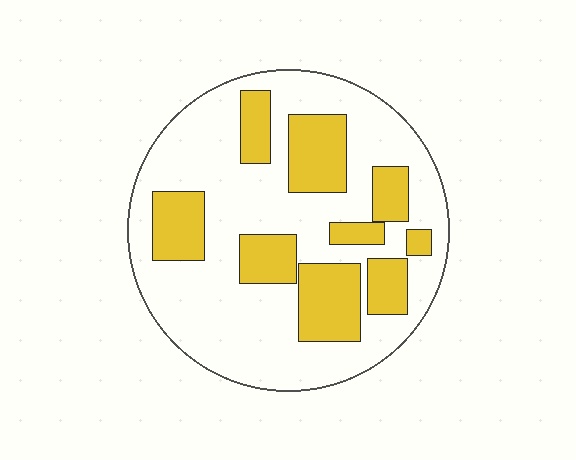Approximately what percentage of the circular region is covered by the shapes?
Approximately 30%.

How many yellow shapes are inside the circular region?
9.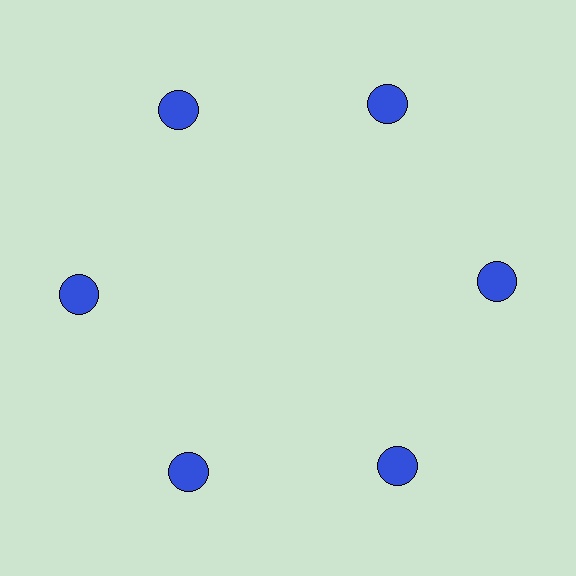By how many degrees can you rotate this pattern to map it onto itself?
The pattern maps onto itself every 60 degrees of rotation.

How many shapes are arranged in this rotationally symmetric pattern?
There are 6 shapes, arranged in 6 groups of 1.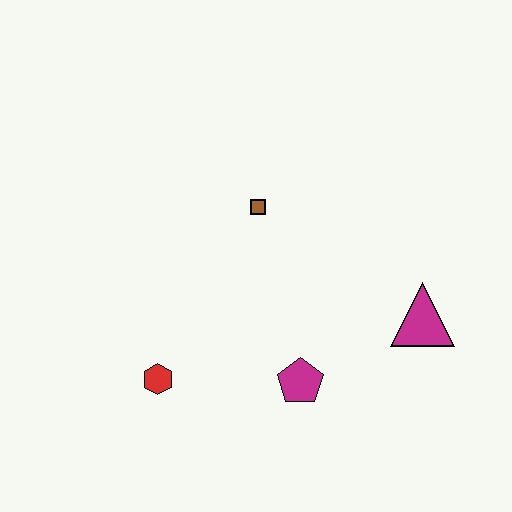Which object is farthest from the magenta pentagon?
The brown square is farthest from the magenta pentagon.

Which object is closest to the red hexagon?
The magenta pentagon is closest to the red hexagon.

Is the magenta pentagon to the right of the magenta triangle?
No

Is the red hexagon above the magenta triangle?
No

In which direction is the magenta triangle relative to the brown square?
The magenta triangle is to the right of the brown square.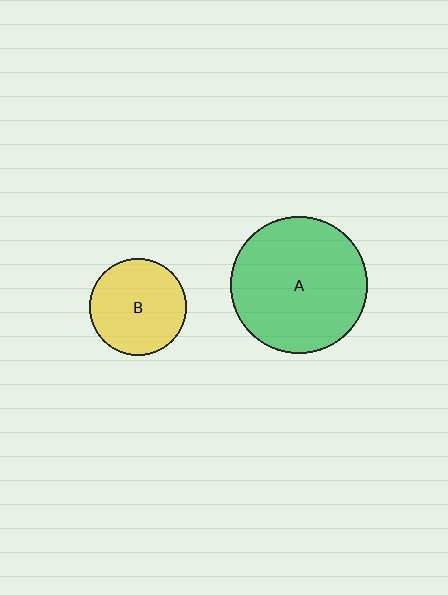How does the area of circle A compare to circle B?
Approximately 2.0 times.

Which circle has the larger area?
Circle A (green).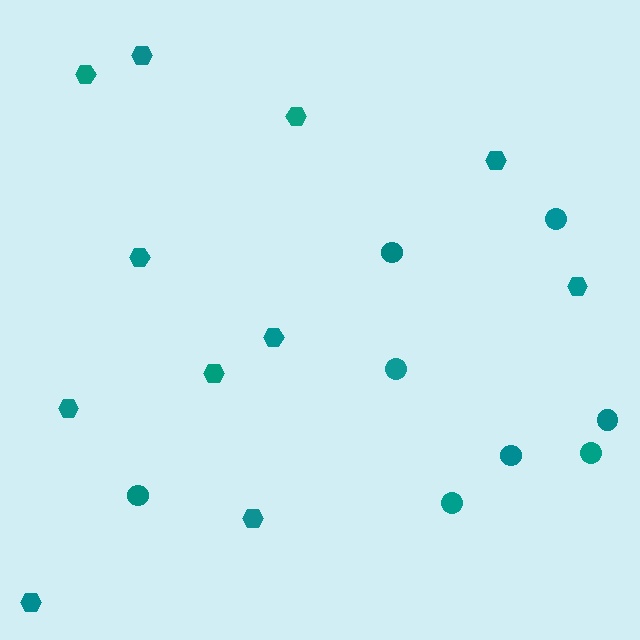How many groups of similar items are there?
There are 2 groups: one group of circles (8) and one group of hexagons (11).